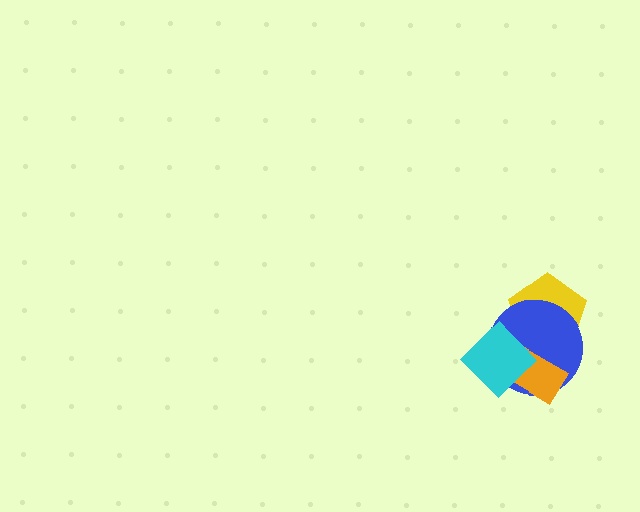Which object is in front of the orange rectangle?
The cyan diamond is in front of the orange rectangle.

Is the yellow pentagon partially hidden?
Yes, it is partially covered by another shape.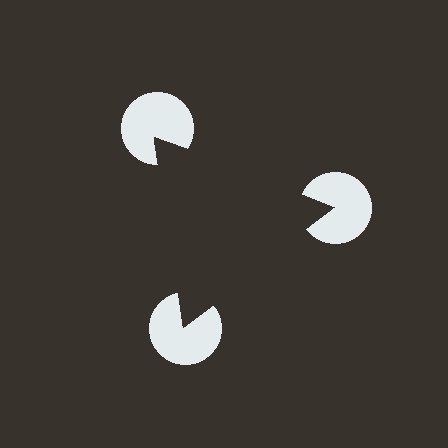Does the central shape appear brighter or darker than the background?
It typically appears slightly darker than the background, even though no actual brightness change is drawn.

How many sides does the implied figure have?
3 sides.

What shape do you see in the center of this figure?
An illusory triangle — its edges are inferred from the aligned wedge cuts in the pac-man discs, not physically drawn.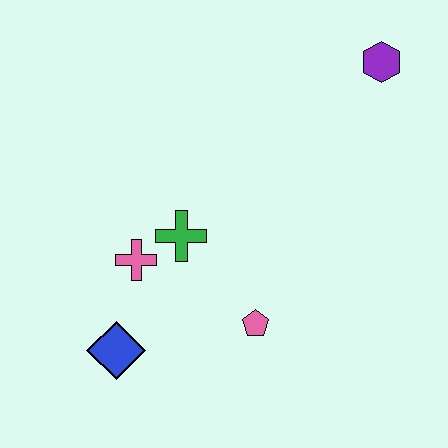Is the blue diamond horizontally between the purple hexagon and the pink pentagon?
No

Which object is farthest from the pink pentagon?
The purple hexagon is farthest from the pink pentagon.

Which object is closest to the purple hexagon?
The green cross is closest to the purple hexagon.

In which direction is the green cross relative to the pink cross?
The green cross is to the right of the pink cross.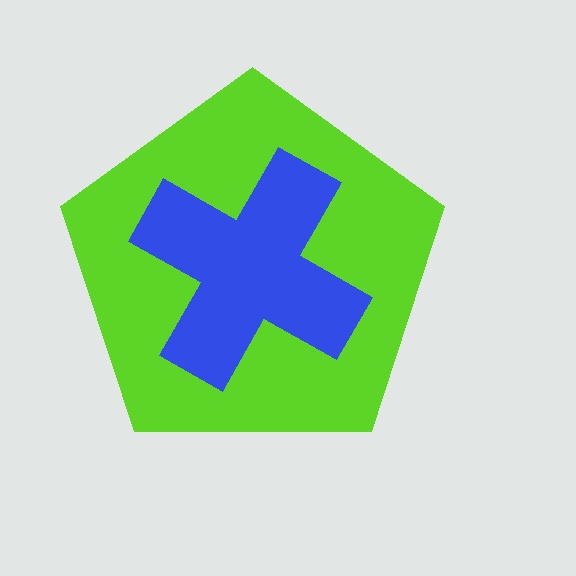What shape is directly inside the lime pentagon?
The blue cross.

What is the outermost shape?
The lime pentagon.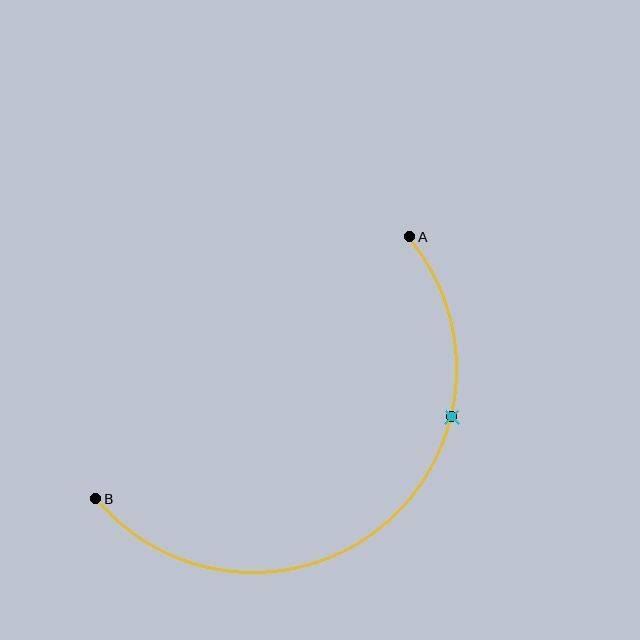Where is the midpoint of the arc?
The arc midpoint is the point on the curve farthest from the straight line joining A and B. It sits below and to the right of that line.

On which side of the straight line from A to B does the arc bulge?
The arc bulges below and to the right of the straight line connecting A and B.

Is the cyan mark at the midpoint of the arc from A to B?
No. The cyan mark lies on the arc but is closer to endpoint A. The arc midpoint would be at the point on the curve equidistant along the arc from both A and B.